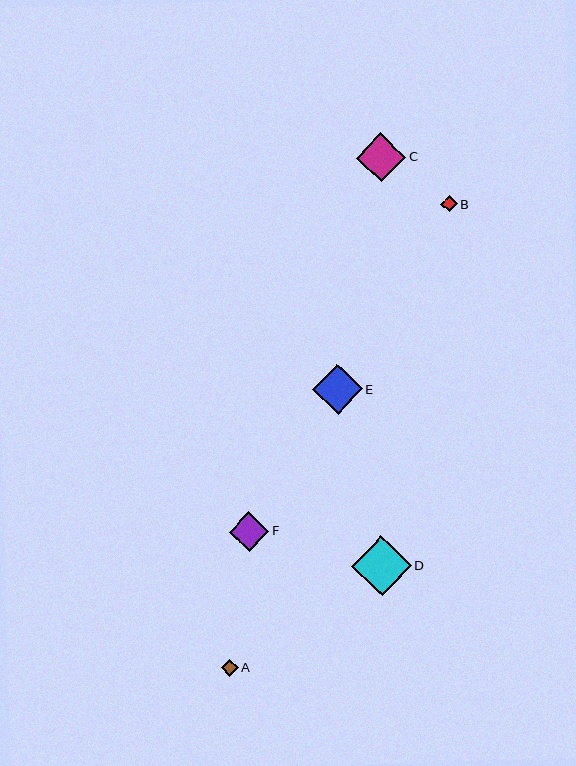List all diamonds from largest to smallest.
From largest to smallest: D, E, C, F, A, B.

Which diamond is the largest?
Diamond D is the largest with a size of approximately 59 pixels.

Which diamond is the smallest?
Diamond B is the smallest with a size of approximately 16 pixels.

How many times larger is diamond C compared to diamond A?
Diamond C is approximately 2.9 times the size of diamond A.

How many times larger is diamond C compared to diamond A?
Diamond C is approximately 2.9 times the size of diamond A.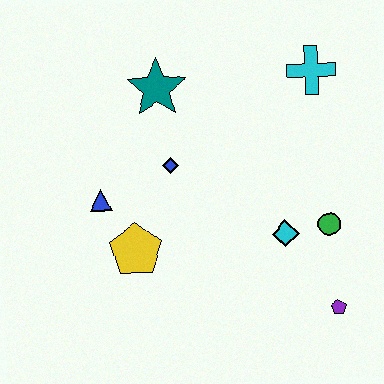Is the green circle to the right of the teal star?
Yes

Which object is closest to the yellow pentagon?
The blue triangle is closest to the yellow pentagon.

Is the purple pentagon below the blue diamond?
Yes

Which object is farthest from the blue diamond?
The purple pentagon is farthest from the blue diamond.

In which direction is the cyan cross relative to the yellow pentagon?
The cyan cross is to the right of the yellow pentagon.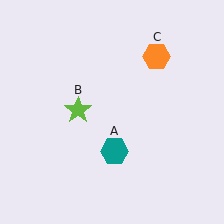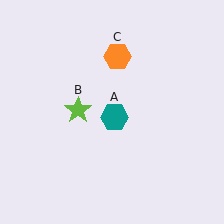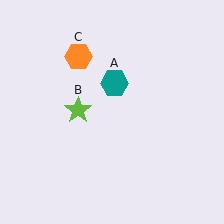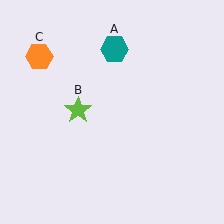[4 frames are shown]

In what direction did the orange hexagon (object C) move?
The orange hexagon (object C) moved left.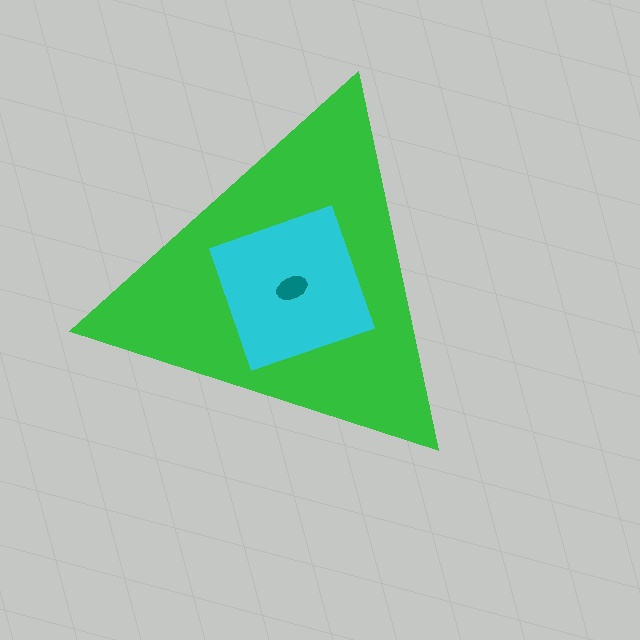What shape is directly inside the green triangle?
The cyan square.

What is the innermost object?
The teal ellipse.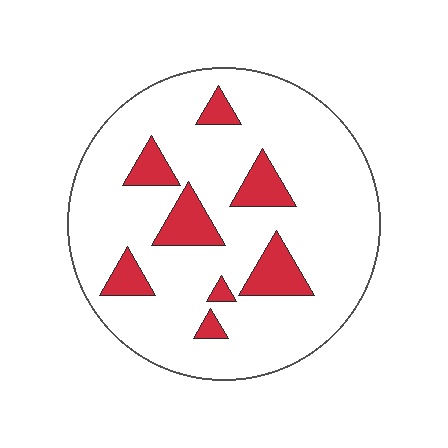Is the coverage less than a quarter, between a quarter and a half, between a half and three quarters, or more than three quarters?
Less than a quarter.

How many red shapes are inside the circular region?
8.